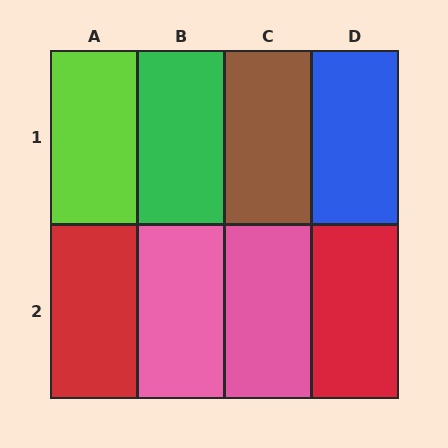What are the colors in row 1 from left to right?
Lime, green, brown, blue.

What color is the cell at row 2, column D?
Red.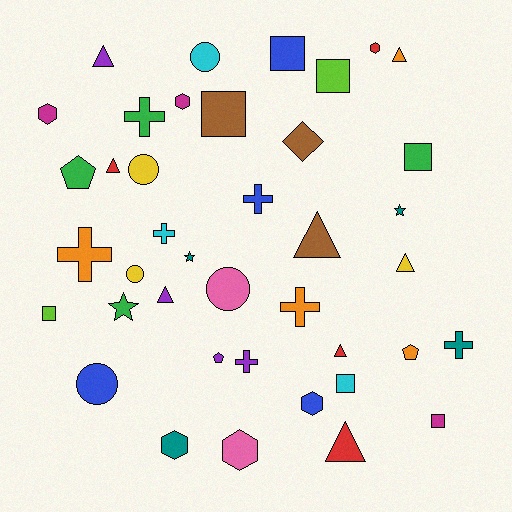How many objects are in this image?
There are 40 objects.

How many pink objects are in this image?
There are 2 pink objects.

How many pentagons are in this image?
There are 3 pentagons.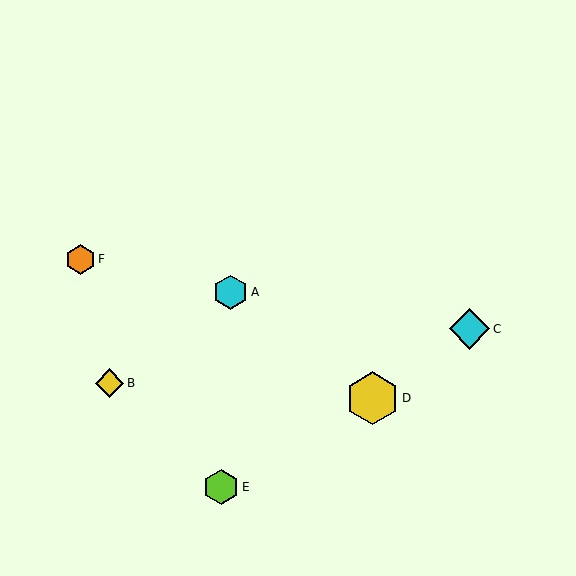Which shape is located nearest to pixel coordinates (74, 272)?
The orange hexagon (labeled F) at (80, 259) is nearest to that location.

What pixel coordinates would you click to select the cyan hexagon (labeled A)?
Click at (231, 292) to select the cyan hexagon A.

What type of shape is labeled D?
Shape D is a yellow hexagon.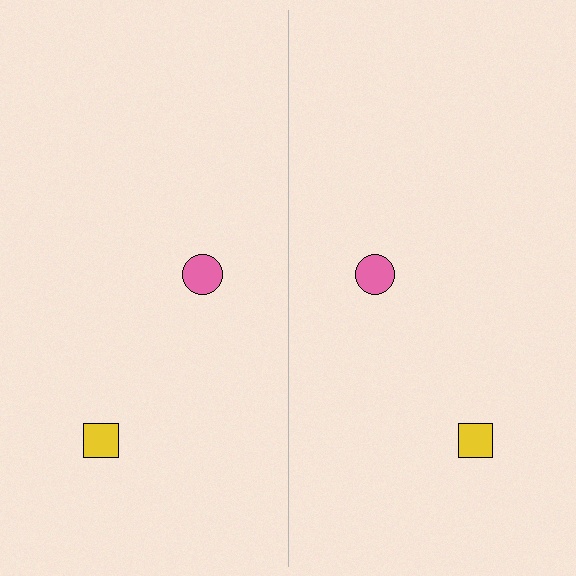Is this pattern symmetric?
Yes, this pattern has bilateral (reflection) symmetry.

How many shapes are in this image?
There are 4 shapes in this image.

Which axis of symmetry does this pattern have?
The pattern has a vertical axis of symmetry running through the center of the image.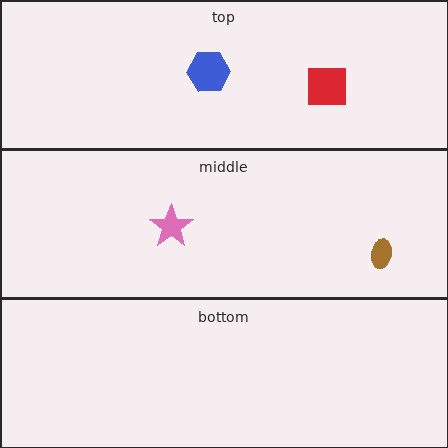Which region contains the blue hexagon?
The top region.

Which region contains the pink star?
The middle region.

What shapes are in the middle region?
The brown ellipse, the pink star.